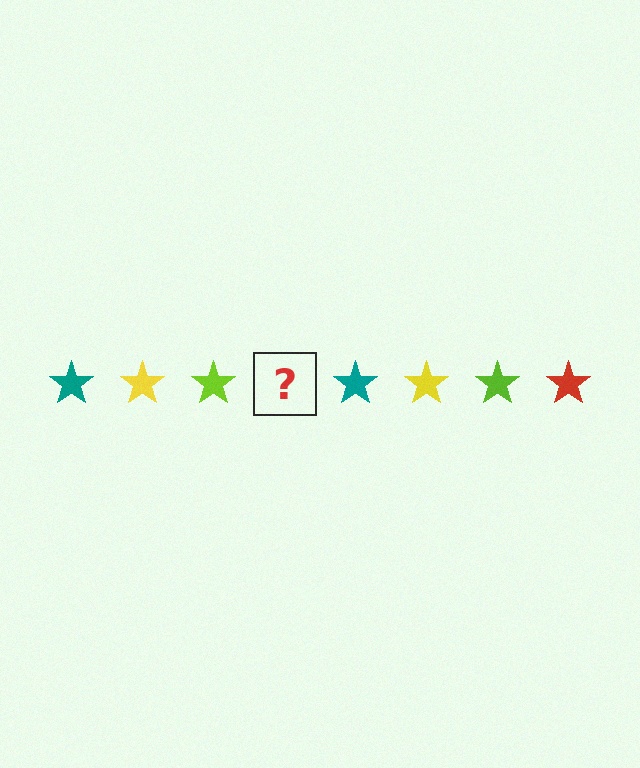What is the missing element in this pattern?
The missing element is a red star.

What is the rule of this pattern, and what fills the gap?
The rule is that the pattern cycles through teal, yellow, lime, red stars. The gap should be filled with a red star.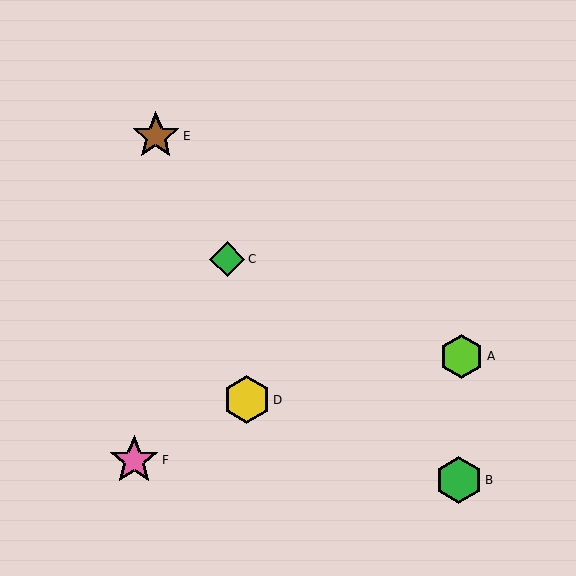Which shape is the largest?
The pink star (labeled F) is the largest.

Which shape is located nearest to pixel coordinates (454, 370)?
The lime hexagon (labeled A) at (462, 356) is nearest to that location.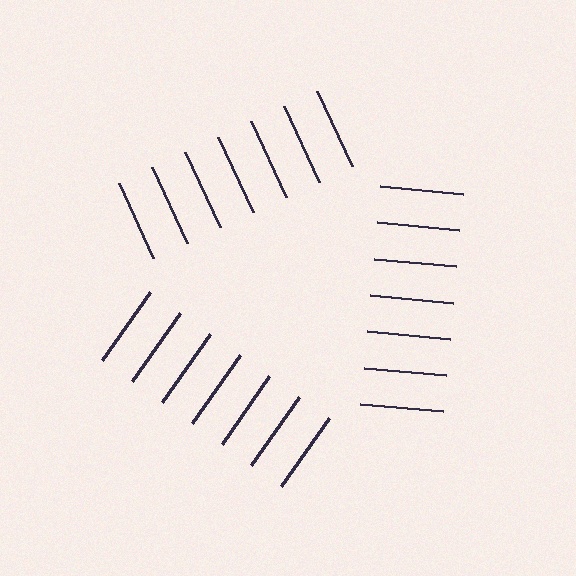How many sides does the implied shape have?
3 sides — the line-ends trace a triangle.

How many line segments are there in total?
21 — 7 along each of the 3 edges.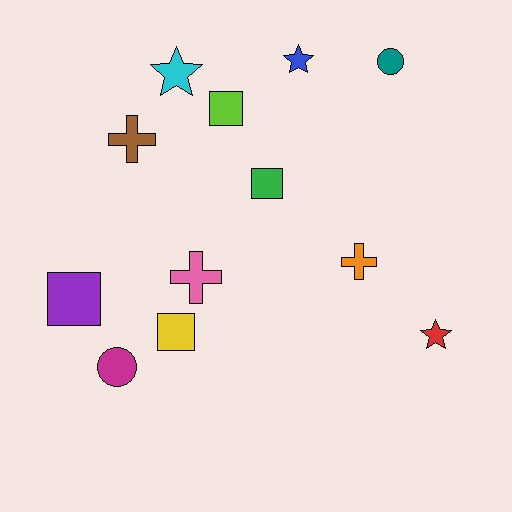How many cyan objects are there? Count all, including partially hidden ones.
There is 1 cyan object.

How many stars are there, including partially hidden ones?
There are 3 stars.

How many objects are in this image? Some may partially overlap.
There are 12 objects.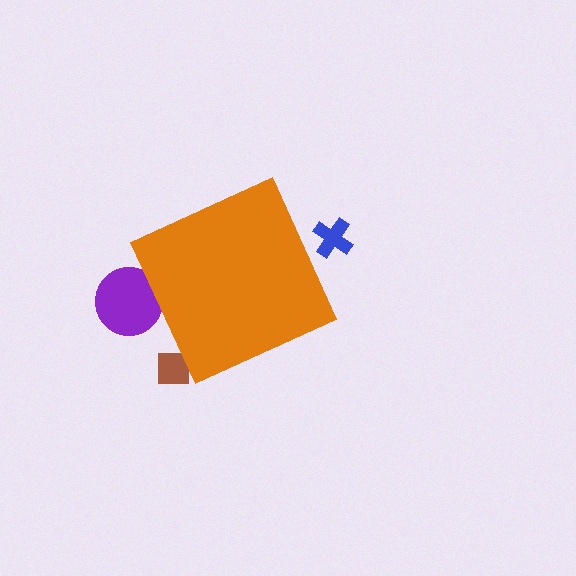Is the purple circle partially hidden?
Yes, the purple circle is partially hidden behind the orange diamond.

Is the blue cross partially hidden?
Yes, the blue cross is partially hidden behind the orange diamond.